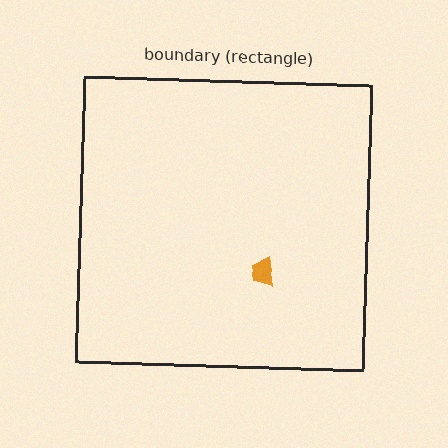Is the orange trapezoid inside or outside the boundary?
Inside.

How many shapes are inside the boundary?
1 inside, 0 outside.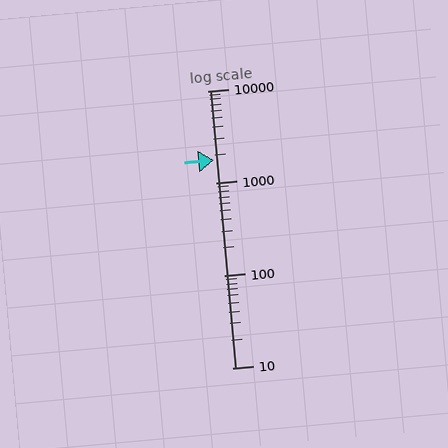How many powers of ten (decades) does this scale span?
The scale spans 3 decades, from 10 to 10000.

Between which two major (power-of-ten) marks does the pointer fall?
The pointer is between 1000 and 10000.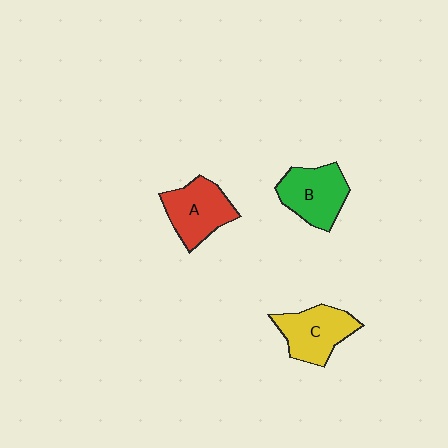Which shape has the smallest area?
Shape C (yellow).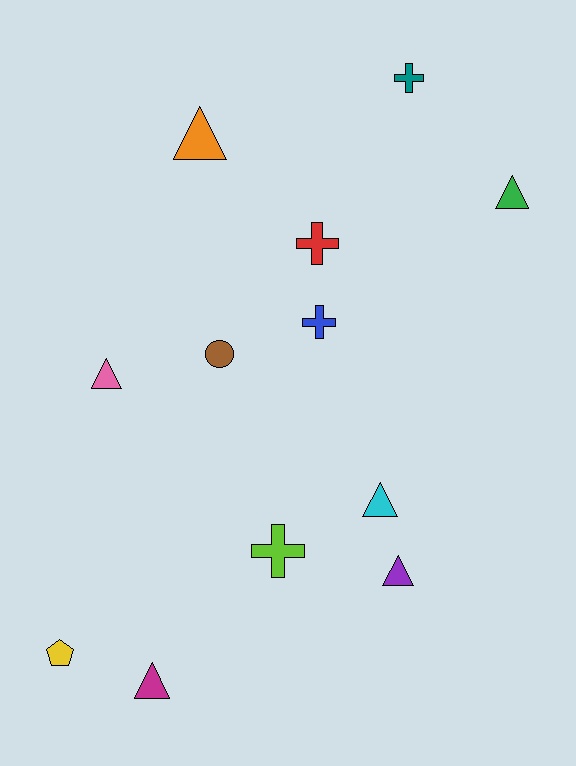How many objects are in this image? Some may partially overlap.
There are 12 objects.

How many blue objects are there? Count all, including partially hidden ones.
There is 1 blue object.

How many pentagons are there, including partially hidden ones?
There is 1 pentagon.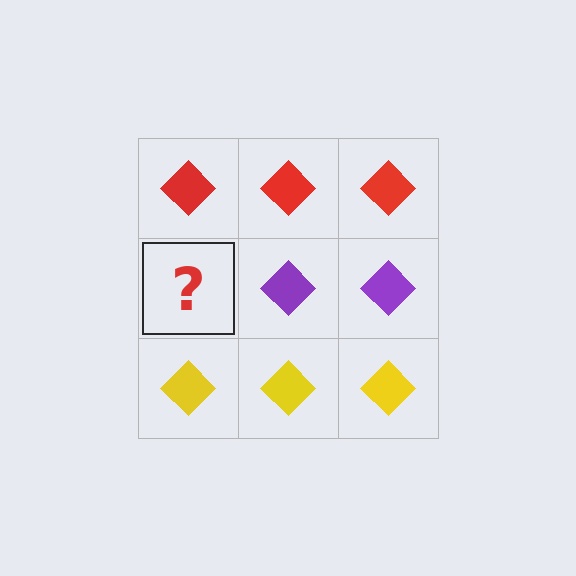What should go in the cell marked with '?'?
The missing cell should contain a purple diamond.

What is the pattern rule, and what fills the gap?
The rule is that each row has a consistent color. The gap should be filled with a purple diamond.